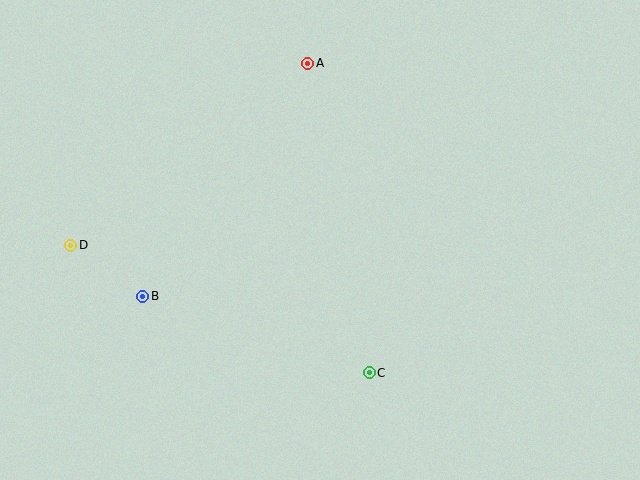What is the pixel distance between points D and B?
The distance between D and B is 88 pixels.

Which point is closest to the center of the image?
Point C at (369, 373) is closest to the center.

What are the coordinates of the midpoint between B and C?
The midpoint between B and C is at (256, 335).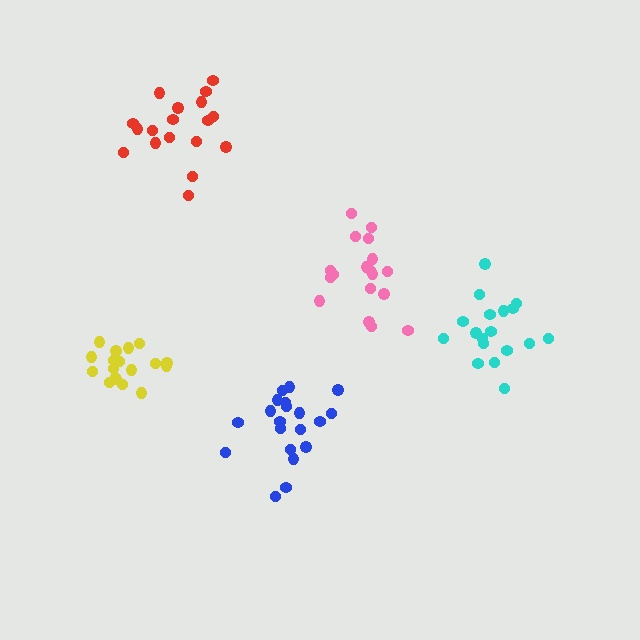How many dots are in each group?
Group 1: 18 dots, Group 2: 18 dots, Group 3: 18 dots, Group 4: 18 dots, Group 5: 20 dots (92 total).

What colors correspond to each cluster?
The clusters are colored: red, cyan, yellow, pink, blue.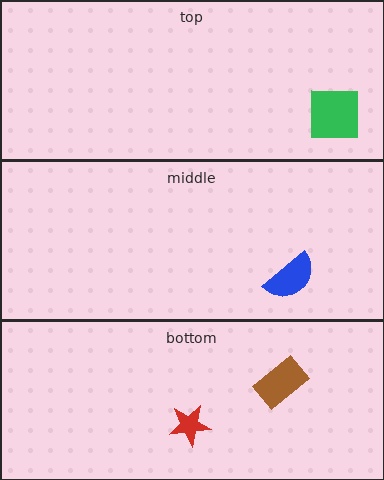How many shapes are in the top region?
1.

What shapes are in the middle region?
The blue semicircle.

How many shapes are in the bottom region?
2.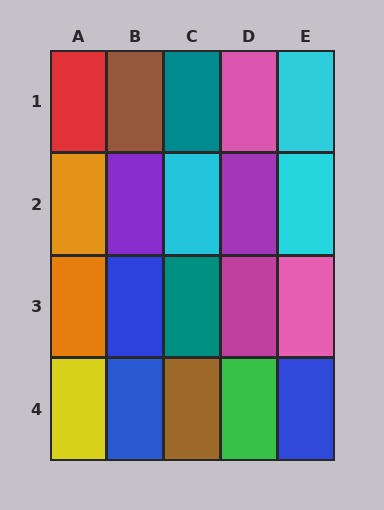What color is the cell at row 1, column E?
Cyan.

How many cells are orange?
2 cells are orange.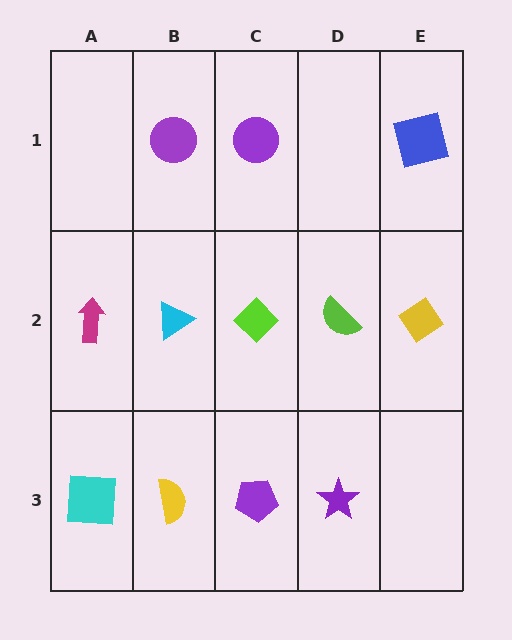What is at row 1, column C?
A purple circle.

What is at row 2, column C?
A lime diamond.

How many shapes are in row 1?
3 shapes.